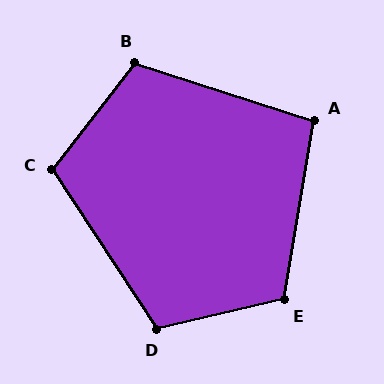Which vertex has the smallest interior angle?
A, at approximately 98 degrees.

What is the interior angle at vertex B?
Approximately 110 degrees (obtuse).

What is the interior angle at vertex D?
Approximately 110 degrees (obtuse).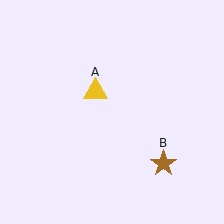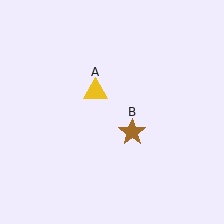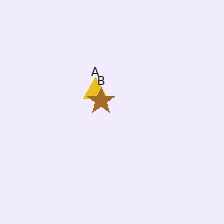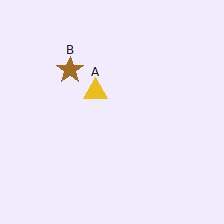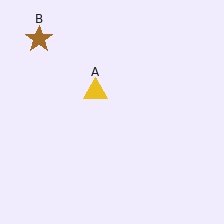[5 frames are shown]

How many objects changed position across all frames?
1 object changed position: brown star (object B).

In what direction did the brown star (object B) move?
The brown star (object B) moved up and to the left.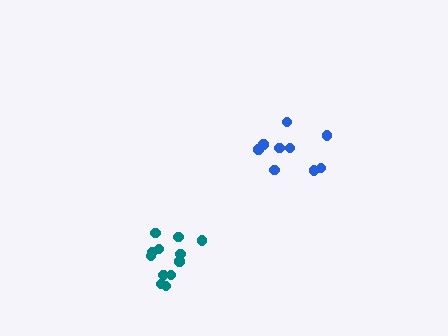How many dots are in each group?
Group 1: 9 dots, Group 2: 12 dots (21 total).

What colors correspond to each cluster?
The clusters are colored: blue, teal.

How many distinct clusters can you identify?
There are 2 distinct clusters.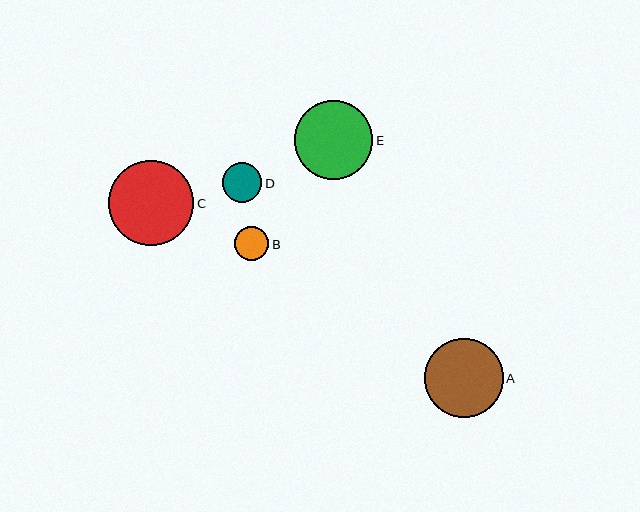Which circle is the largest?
Circle C is the largest with a size of approximately 85 pixels.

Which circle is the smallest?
Circle B is the smallest with a size of approximately 34 pixels.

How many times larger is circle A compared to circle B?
Circle A is approximately 2.3 times the size of circle B.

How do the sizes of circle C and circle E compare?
Circle C and circle E are approximately the same size.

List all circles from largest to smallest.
From largest to smallest: C, A, E, D, B.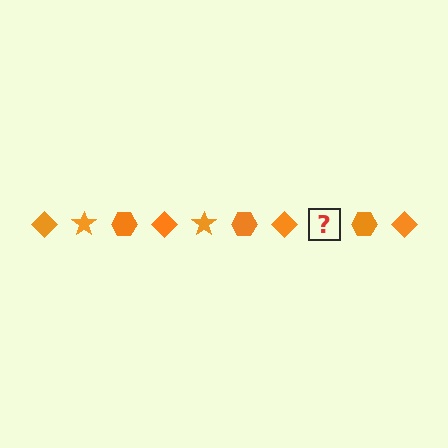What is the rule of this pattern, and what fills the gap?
The rule is that the pattern cycles through diamond, star, hexagon shapes in orange. The gap should be filled with an orange star.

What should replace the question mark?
The question mark should be replaced with an orange star.